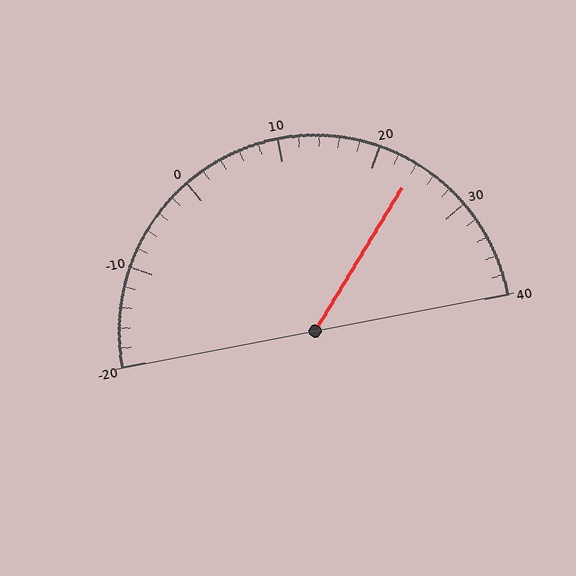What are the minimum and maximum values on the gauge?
The gauge ranges from -20 to 40.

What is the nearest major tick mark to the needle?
The nearest major tick mark is 20.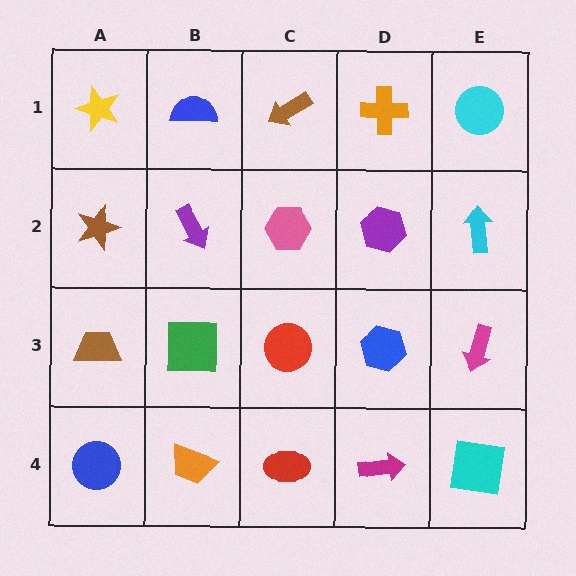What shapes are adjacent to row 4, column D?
A blue hexagon (row 3, column D), a red ellipse (row 4, column C), a cyan square (row 4, column E).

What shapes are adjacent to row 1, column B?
A purple arrow (row 2, column B), a yellow star (row 1, column A), a brown arrow (row 1, column C).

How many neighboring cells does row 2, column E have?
3.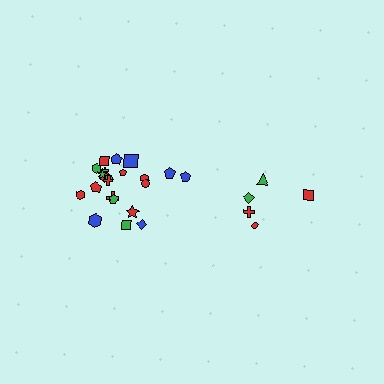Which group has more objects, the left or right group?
The left group.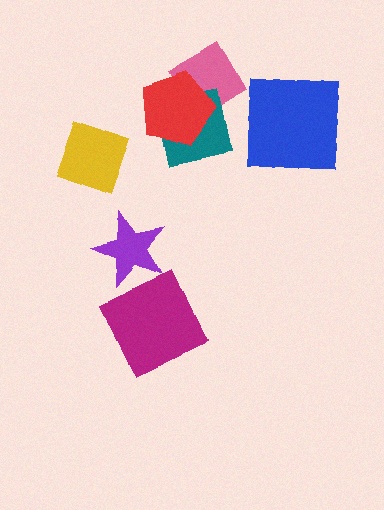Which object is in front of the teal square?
The red pentagon is in front of the teal square.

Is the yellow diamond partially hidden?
No, no other shape covers it.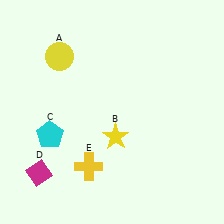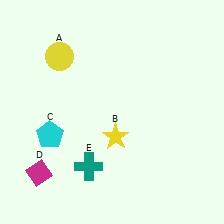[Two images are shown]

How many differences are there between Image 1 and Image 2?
There is 1 difference between the two images.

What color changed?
The cross (E) changed from yellow in Image 1 to teal in Image 2.